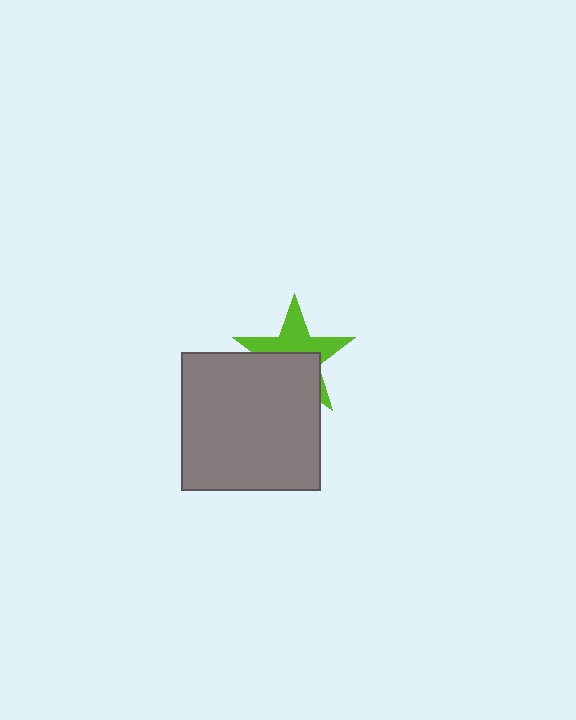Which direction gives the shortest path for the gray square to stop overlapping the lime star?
Moving down gives the shortest separation.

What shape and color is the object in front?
The object in front is a gray square.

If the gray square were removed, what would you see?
You would see the complete lime star.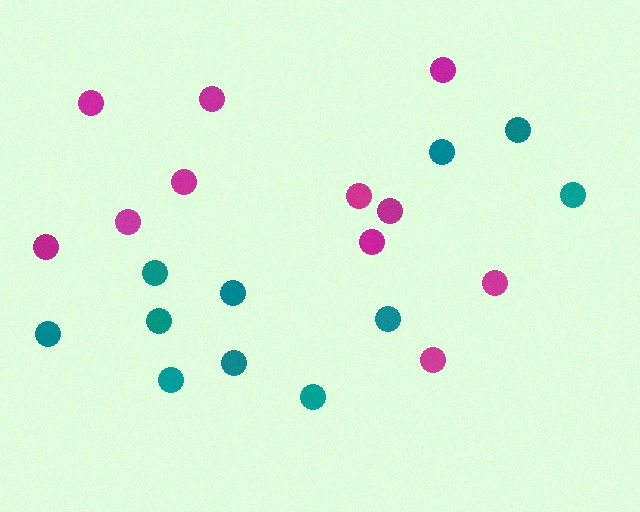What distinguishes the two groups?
There are 2 groups: one group of magenta circles (11) and one group of teal circles (11).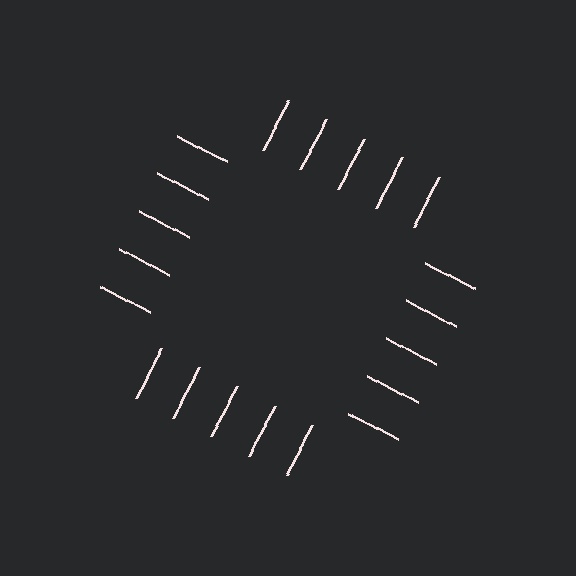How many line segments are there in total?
20 — 5 along each of the 4 edges.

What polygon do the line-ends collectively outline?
An illusory square — the line segments terminate on its edges but no continuous stroke is drawn.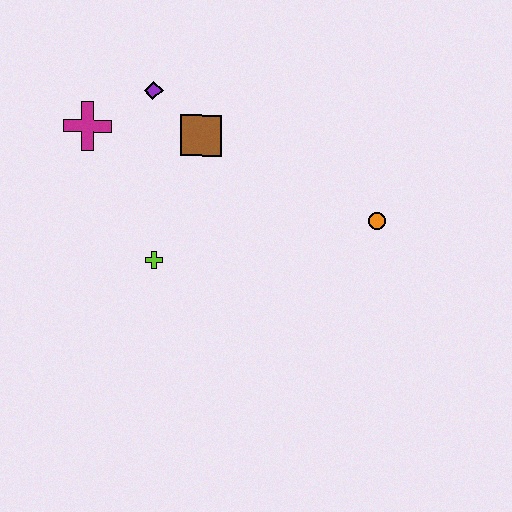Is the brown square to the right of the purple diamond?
Yes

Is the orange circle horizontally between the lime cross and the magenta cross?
No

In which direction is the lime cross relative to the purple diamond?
The lime cross is below the purple diamond.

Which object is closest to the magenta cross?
The purple diamond is closest to the magenta cross.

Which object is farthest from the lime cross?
The orange circle is farthest from the lime cross.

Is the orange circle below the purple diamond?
Yes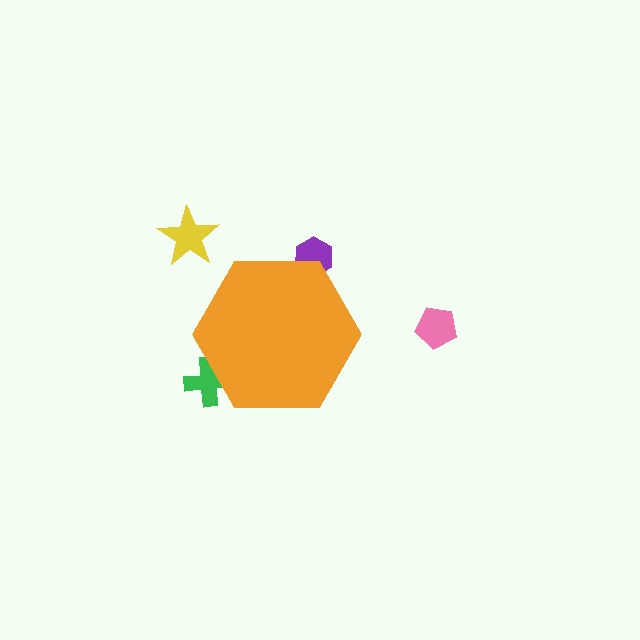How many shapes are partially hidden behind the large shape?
2 shapes are partially hidden.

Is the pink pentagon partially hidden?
No, the pink pentagon is fully visible.